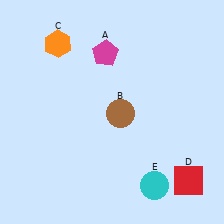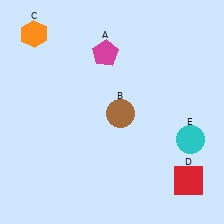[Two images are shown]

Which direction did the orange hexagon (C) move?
The orange hexagon (C) moved left.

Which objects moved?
The objects that moved are: the orange hexagon (C), the cyan circle (E).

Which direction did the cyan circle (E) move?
The cyan circle (E) moved up.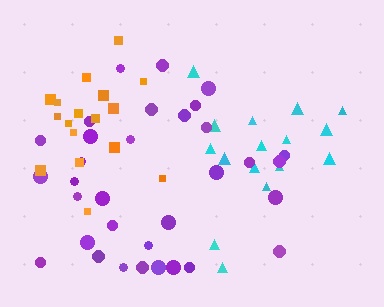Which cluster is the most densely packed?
Orange.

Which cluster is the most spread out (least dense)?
Cyan.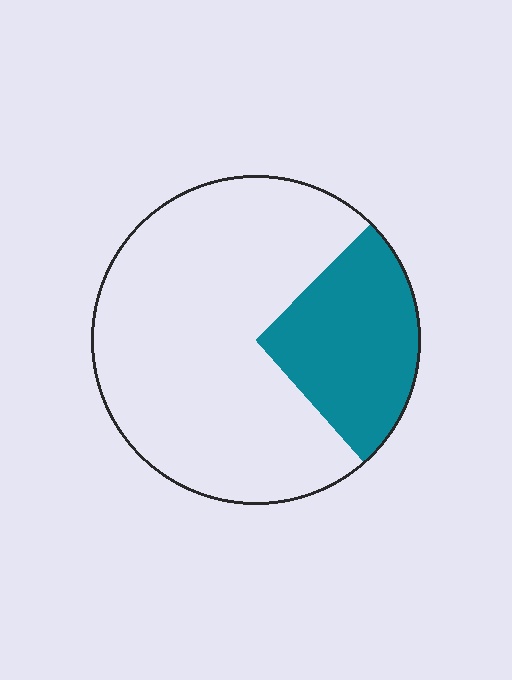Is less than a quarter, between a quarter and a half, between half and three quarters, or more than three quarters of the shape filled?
Between a quarter and a half.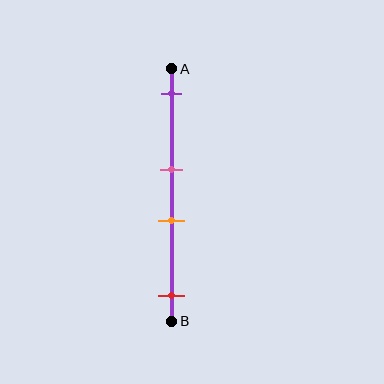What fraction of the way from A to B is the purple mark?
The purple mark is approximately 10% (0.1) of the way from A to B.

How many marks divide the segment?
There are 4 marks dividing the segment.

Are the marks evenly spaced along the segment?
No, the marks are not evenly spaced.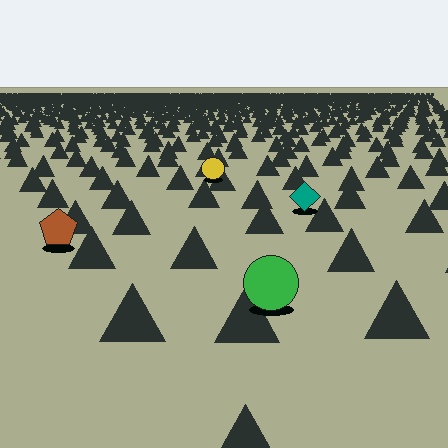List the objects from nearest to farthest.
From nearest to farthest: the green circle, the brown pentagon, the teal diamond, the yellow circle.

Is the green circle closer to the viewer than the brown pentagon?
Yes. The green circle is closer — you can tell from the texture gradient: the ground texture is coarser near it.